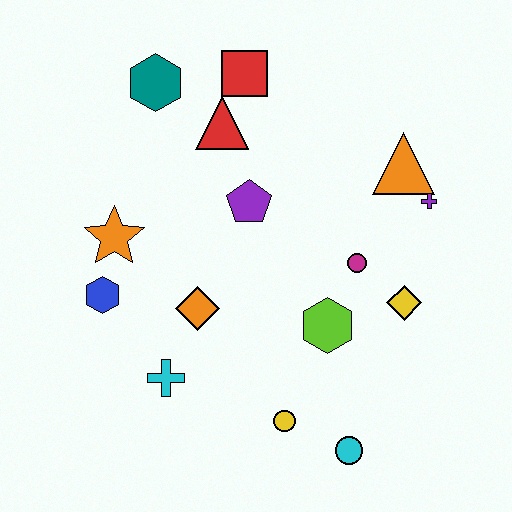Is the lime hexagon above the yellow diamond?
No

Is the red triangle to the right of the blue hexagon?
Yes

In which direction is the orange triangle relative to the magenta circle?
The orange triangle is above the magenta circle.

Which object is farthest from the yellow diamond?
The teal hexagon is farthest from the yellow diamond.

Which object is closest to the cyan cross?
The orange diamond is closest to the cyan cross.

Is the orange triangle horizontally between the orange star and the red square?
No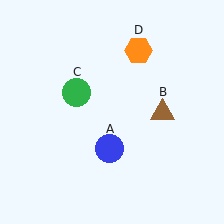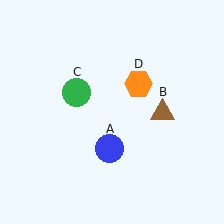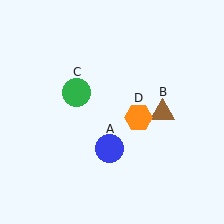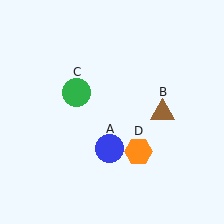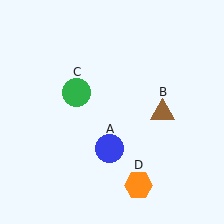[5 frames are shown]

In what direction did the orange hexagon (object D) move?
The orange hexagon (object D) moved down.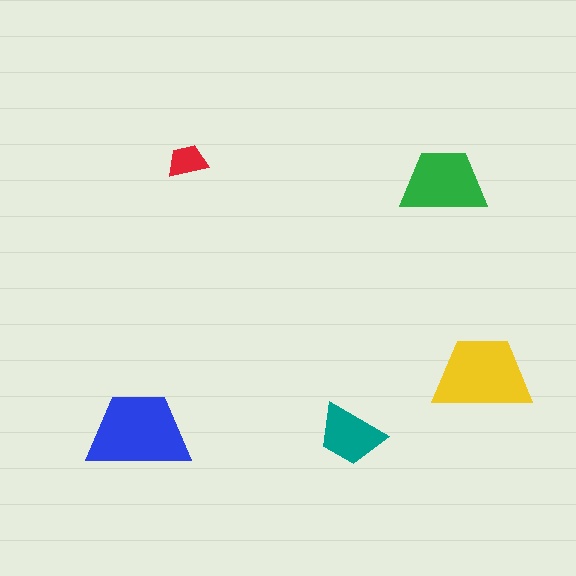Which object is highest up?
The red trapezoid is topmost.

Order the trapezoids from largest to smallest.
the blue one, the yellow one, the green one, the teal one, the red one.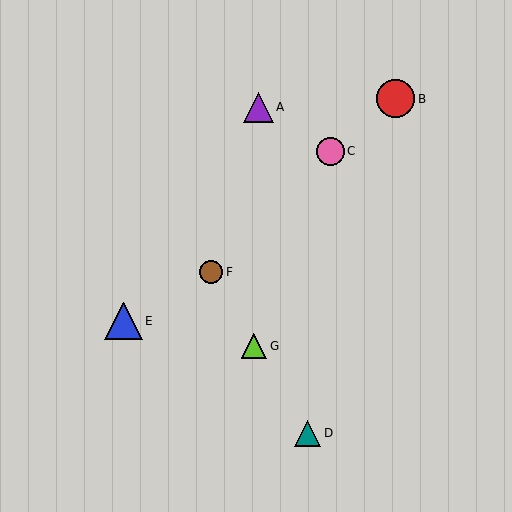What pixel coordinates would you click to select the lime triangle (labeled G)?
Click at (254, 346) to select the lime triangle G.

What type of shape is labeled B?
Shape B is a red circle.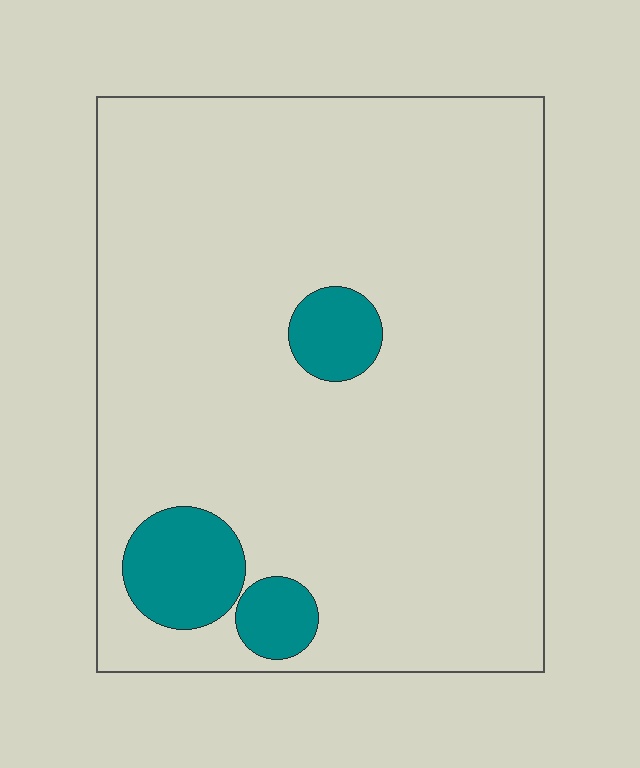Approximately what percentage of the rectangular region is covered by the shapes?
Approximately 10%.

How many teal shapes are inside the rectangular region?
3.